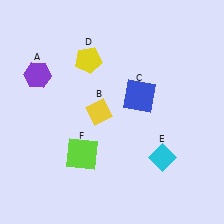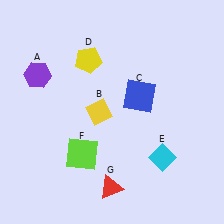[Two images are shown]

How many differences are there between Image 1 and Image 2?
There is 1 difference between the two images.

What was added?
A red triangle (G) was added in Image 2.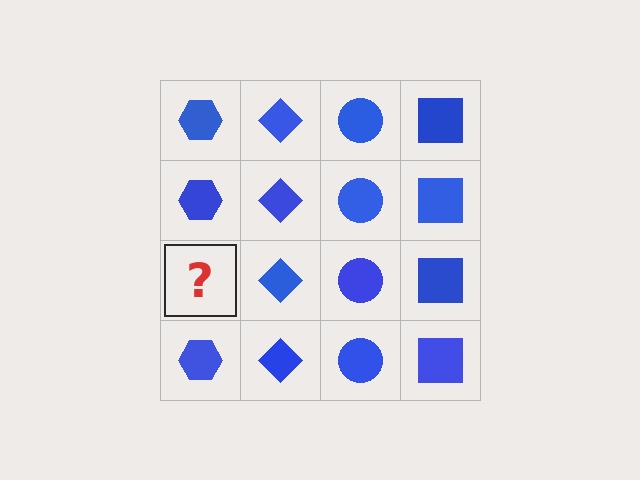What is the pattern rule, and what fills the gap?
The rule is that each column has a consistent shape. The gap should be filled with a blue hexagon.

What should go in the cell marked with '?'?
The missing cell should contain a blue hexagon.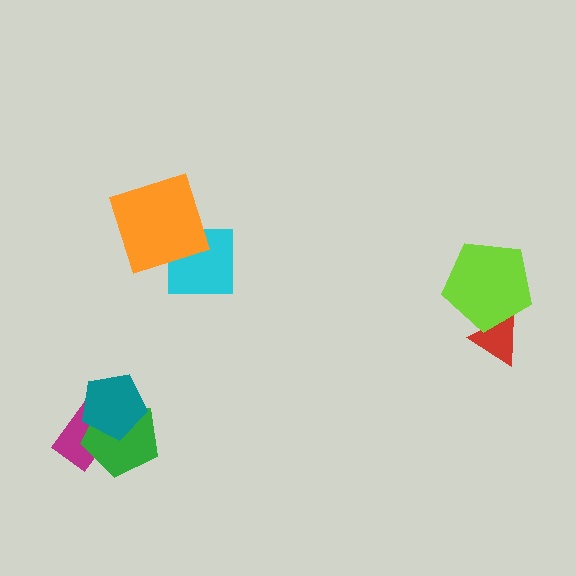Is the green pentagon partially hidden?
Yes, it is partially covered by another shape.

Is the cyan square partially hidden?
Yes, it is partially covered by another shape.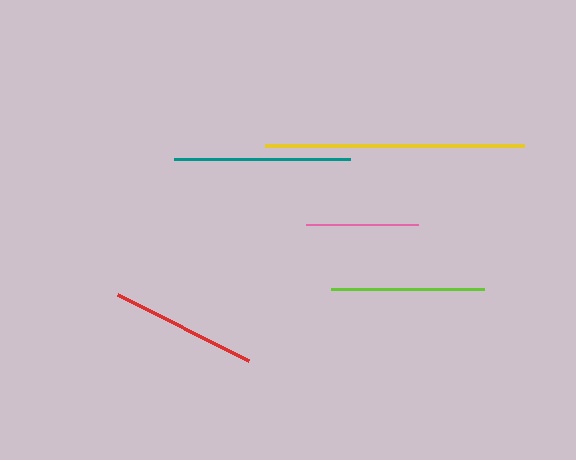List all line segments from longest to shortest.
From longest to shortest: yellow, teal, lime, red, pink.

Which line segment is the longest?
The yellow line is the longest at approximately 259 pixels.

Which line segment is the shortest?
The pink line is the shortest at approximately 112 pixels.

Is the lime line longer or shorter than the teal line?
The teal line is longer than the lime line.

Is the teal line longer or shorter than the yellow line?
The yellow line is longer than the teal line.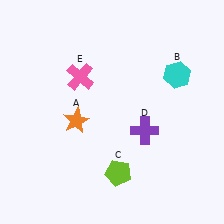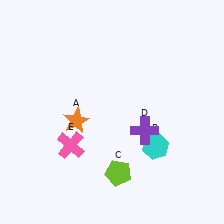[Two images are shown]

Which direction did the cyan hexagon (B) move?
The cyan hexagon (B) moved down.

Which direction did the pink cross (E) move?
The pink cross (E) moved down.